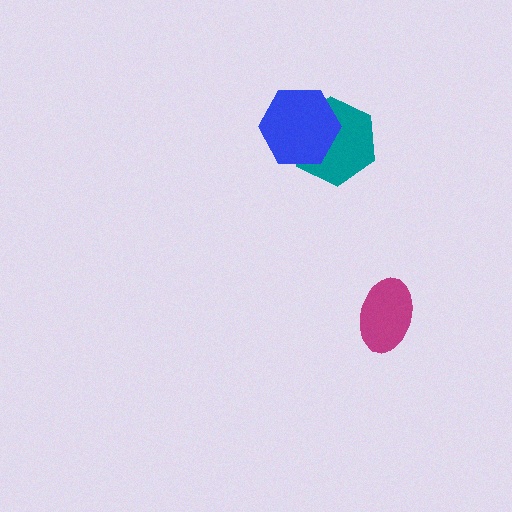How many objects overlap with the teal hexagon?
1 object overlaps with the teal hexagon.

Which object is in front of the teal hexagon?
The blue hexagon is in front of the teal hexagon.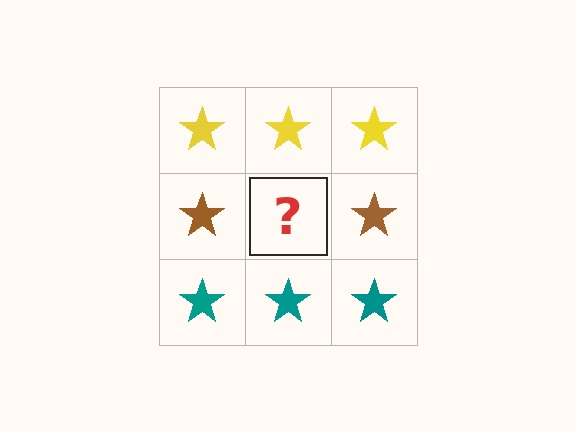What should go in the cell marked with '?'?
The missing cell should contain a brown star.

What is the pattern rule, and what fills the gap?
The rule is that each row has a consistent color. The gap should be filled with a brown star.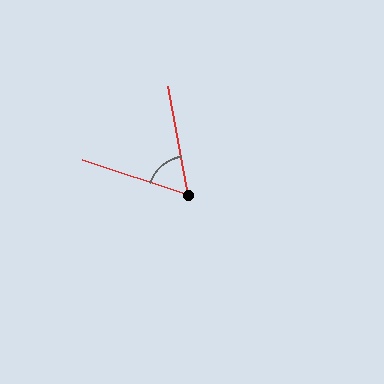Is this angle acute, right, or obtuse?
It is acute.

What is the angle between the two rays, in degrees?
Approximately 61 degrees.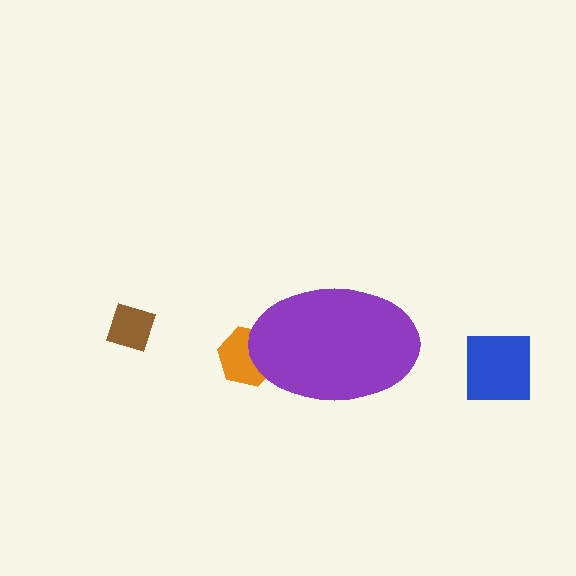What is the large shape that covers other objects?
A purple ellipse.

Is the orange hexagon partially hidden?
Yes, the orange hexagon is partially hidden behind the purple ellipse.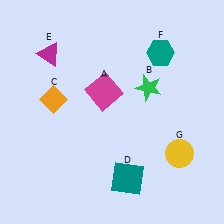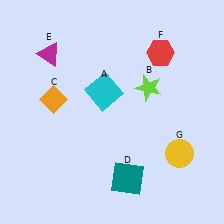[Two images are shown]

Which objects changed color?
A changed from magenta to cyan. B changed from green to lime. F changed from teal to red.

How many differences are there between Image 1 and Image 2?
There are 3 differences between the two images.